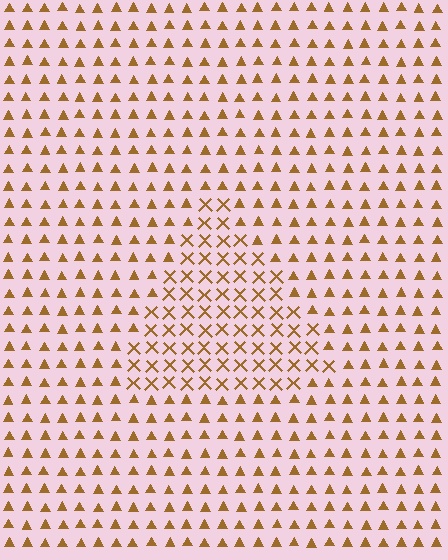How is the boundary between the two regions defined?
The boundary is defined by a change in element shape: X marks inside vs. triangles outside. All elements share the same color and spacing.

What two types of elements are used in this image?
The image uses X marks inside the triangle region and triangles outside it.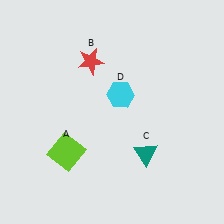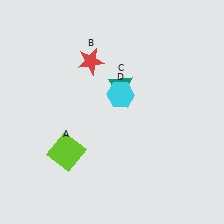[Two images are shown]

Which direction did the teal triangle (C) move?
The teal triangle (C) moved up.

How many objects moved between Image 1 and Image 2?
1 object moved between the two images.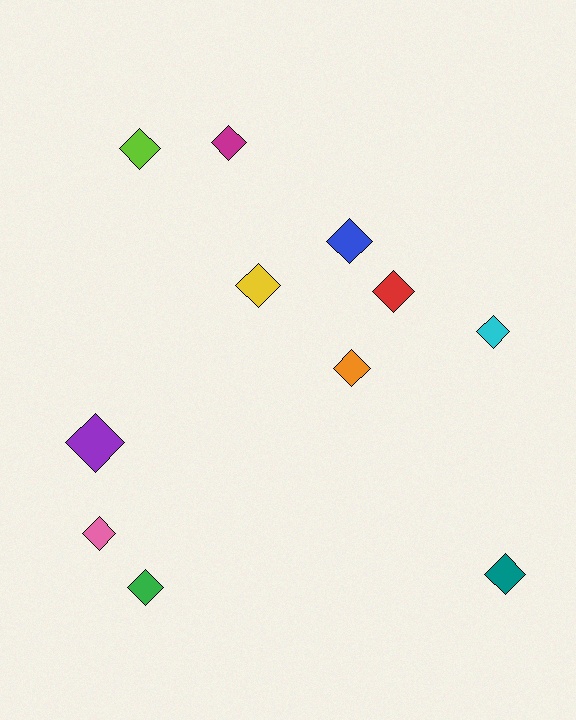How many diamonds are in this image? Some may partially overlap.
There are 11 diamonds.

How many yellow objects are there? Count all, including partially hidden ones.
There is 1 yellow object.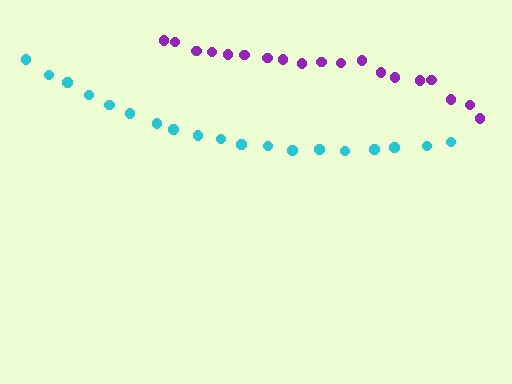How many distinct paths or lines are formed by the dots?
There are 2 distinct paths.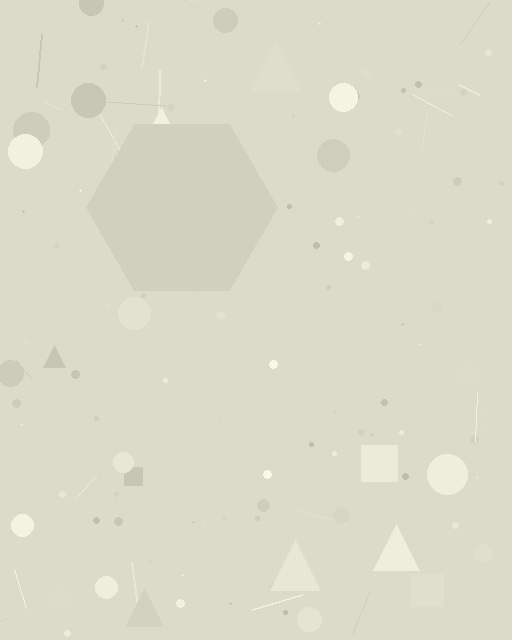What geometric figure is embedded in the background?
A hexagon is embedded in the background.